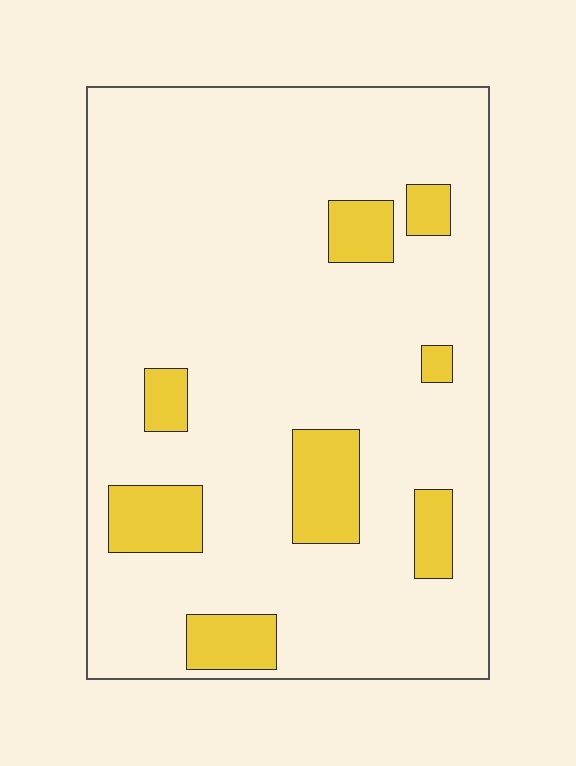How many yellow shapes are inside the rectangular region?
8.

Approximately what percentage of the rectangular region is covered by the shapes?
Approximately 15%.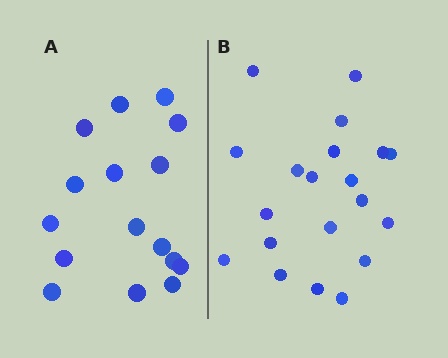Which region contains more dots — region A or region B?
Region B (the right region) has more dots.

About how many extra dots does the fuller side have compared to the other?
Region B has about 4 more dots than region A.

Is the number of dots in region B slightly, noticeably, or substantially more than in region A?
Region B has noticeably more, but not dramatically so. The ratio is roughly 1.2 to 1.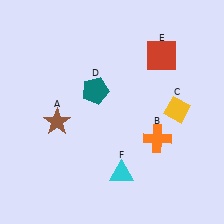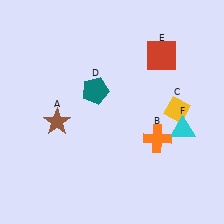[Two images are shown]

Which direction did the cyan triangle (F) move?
The cyan triangle (F) moved right.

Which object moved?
The cyan triangle (F) moved right.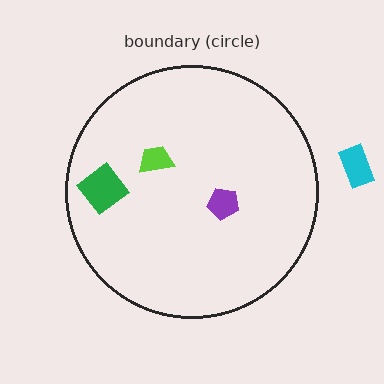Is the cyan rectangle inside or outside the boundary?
Outside.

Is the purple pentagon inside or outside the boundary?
Inside.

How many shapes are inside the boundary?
3 inside, 1 outside.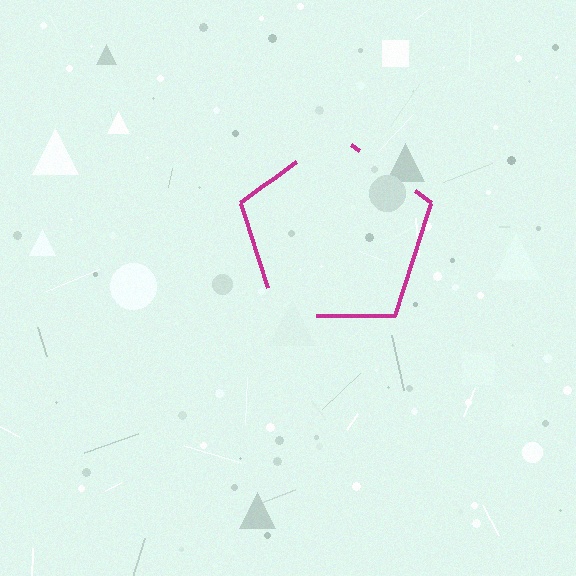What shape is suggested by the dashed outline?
The dashed outline suggests a pentagon.